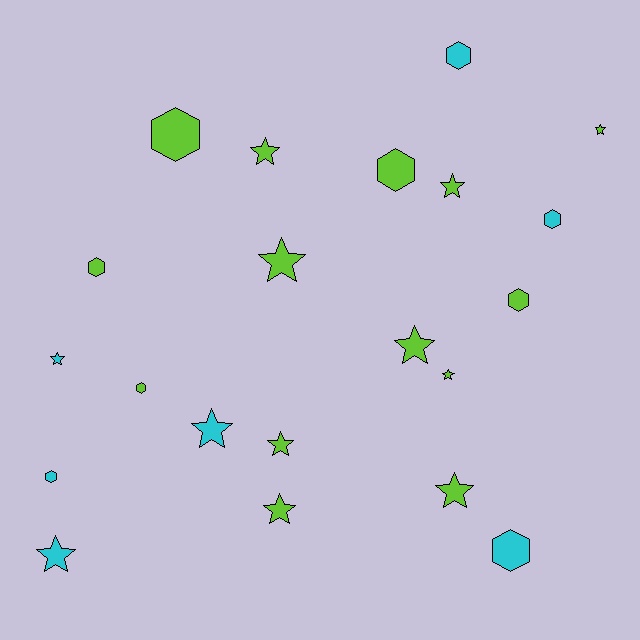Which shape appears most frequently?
Star, with 12 objects.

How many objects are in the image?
There are 21 objects.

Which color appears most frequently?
Lime, with 14 objects.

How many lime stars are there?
There are 9 lime stars.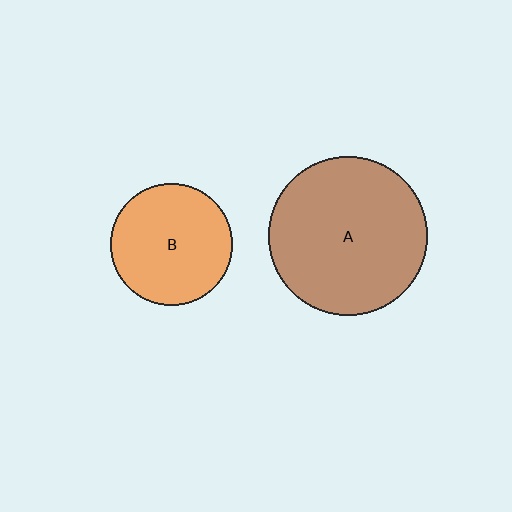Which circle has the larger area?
Circle A (brown).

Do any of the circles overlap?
No, none of the circles overlap.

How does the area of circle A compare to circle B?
Approximately 1.7 times.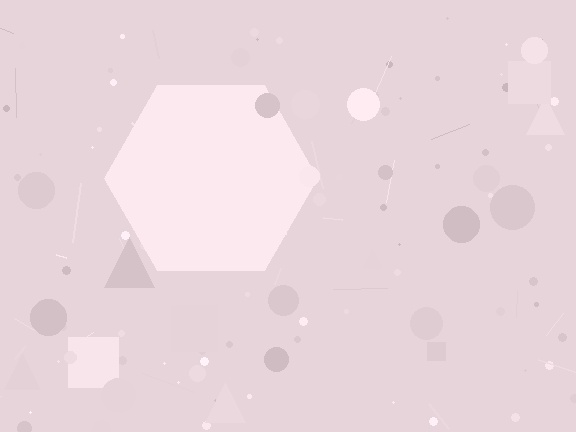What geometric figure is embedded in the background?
A hexagon is embedded in the background.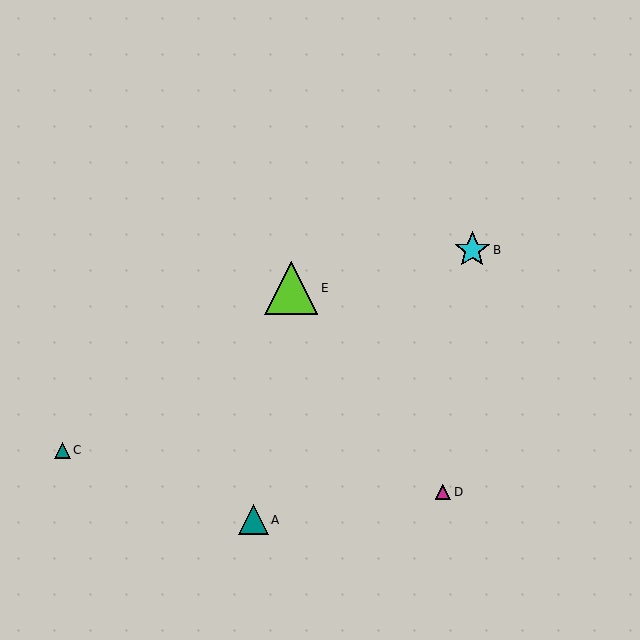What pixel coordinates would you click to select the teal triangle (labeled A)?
Click at (253, 520) to select the teal triangle A.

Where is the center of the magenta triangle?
The center of the magenta triangle is at (443, 492).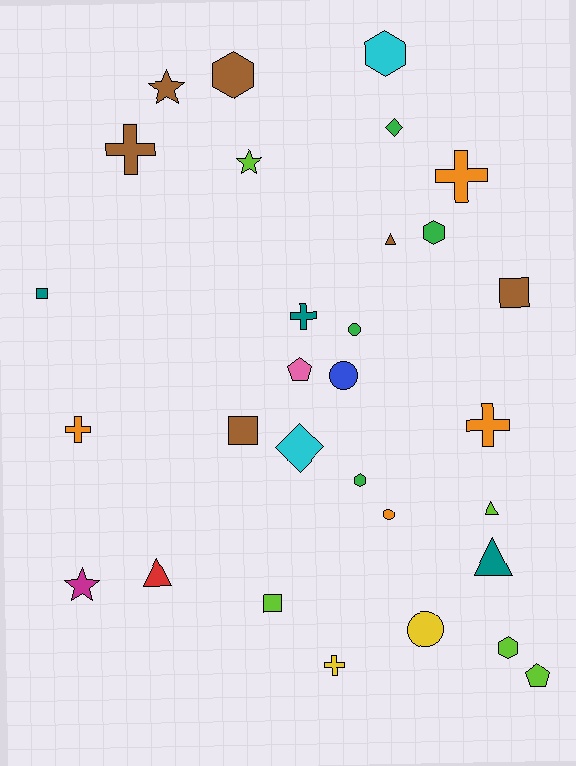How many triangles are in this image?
There are 4 triangles.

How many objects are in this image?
There are 30 objects.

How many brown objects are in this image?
There are 6 brown objects.